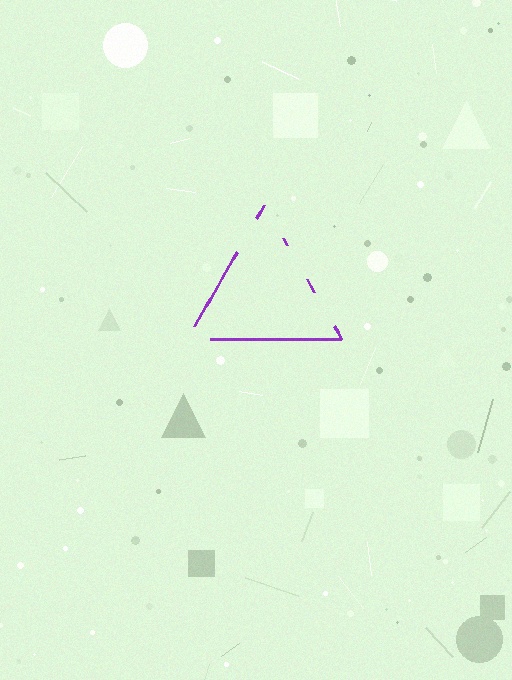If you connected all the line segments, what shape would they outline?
They would outline a triangle.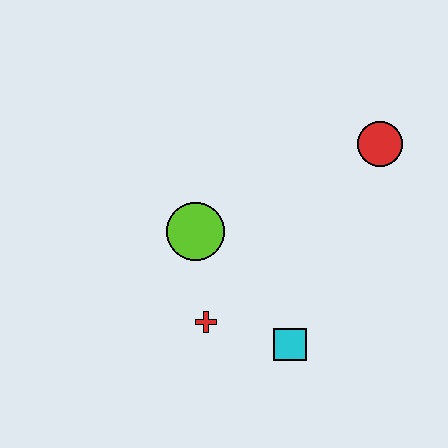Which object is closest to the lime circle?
The red cross is closest to the lime circle.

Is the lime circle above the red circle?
No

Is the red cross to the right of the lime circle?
Yes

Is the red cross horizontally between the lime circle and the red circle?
Yes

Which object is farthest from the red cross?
The red circle is farthest from the red cross.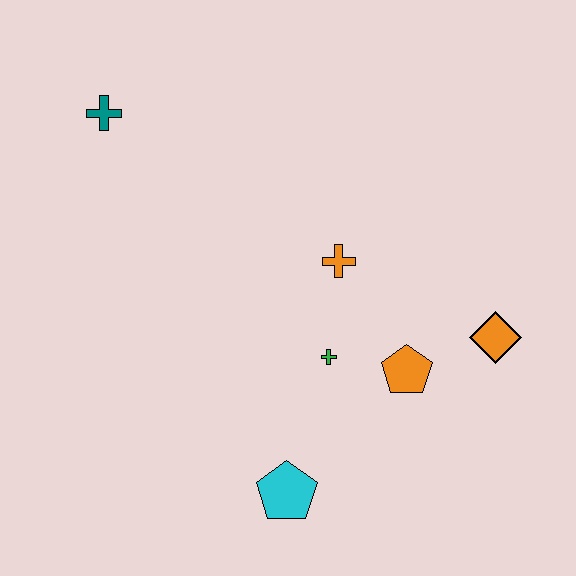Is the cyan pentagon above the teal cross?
No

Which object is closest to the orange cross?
The green cross is closest to the orange cross.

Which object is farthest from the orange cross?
The teal cross is farthest from the orange cross.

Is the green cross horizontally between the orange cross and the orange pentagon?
No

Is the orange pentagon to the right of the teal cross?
Yes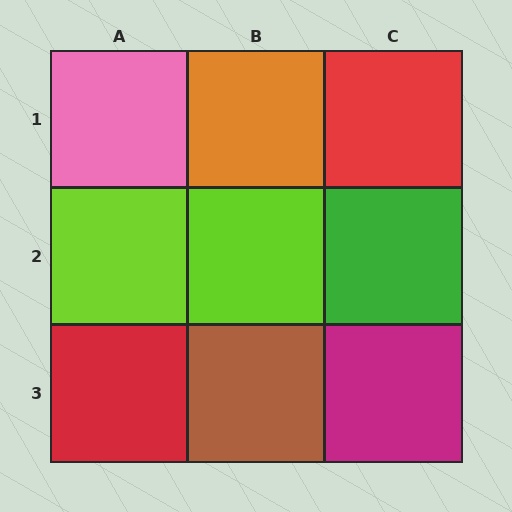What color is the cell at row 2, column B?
Lime.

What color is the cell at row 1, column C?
Red.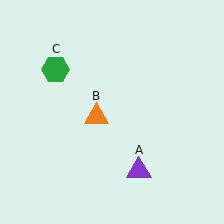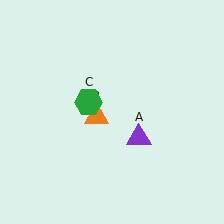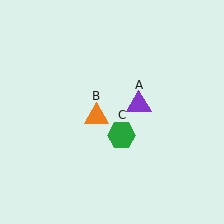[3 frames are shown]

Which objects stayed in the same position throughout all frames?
Orange triangle (object B) remained stationary.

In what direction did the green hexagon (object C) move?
The green hexagon (object C) moved down and to the right.